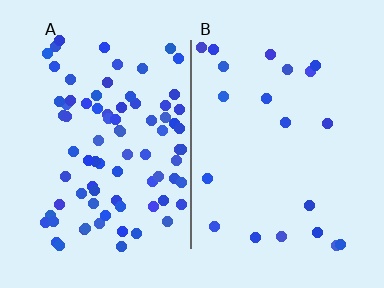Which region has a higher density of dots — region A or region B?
A (the left).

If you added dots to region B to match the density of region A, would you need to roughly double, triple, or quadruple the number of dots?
Approximately quadruple.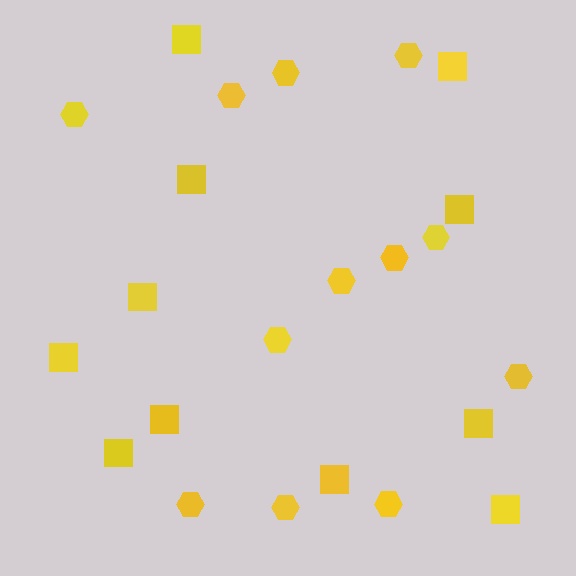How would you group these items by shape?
There are 2 groups: one group of squares (11) and one group of hexagons (12).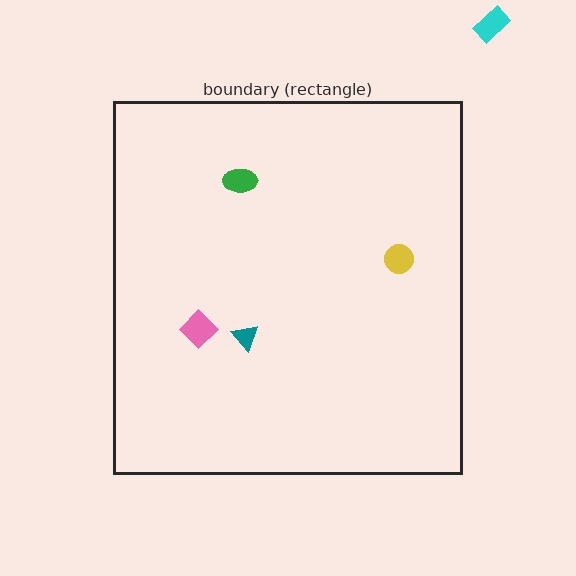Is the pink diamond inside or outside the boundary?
Inside.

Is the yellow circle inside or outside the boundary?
Inside.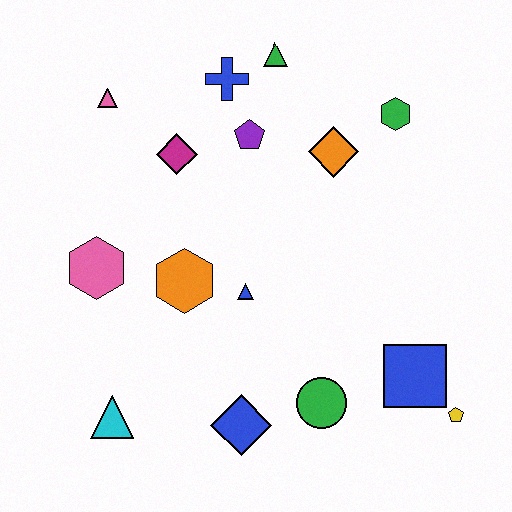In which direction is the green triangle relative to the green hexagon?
The green triangle is to the left of the green hexagon.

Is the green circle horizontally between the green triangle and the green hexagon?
Yes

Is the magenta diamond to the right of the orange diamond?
No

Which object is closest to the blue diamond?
The green circle is closest to the blue diamond.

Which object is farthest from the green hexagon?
The cyan triangle is farthest from the green hexagon.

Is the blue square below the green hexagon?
Yes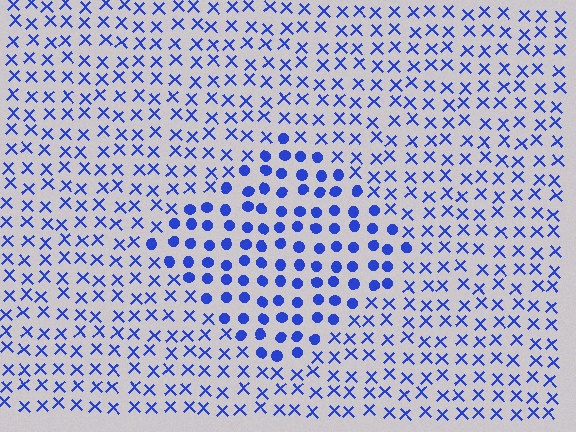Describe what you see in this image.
The image is filled with small blue elements arranged in a uniform grid. A diamond-shaped region contains circles, while the surrounding area contains X marks. The boundary is defined purely by the change in element shape.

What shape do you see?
I see a diamond.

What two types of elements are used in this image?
The image uses circles inside the diamond region and X marks outside it.